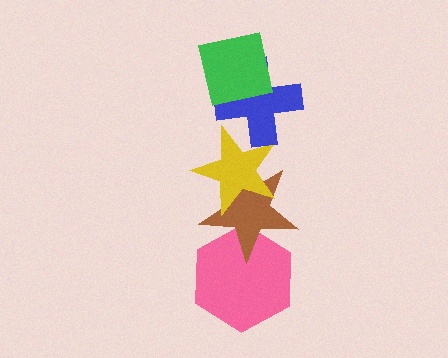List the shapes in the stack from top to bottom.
From top to bottom: the green square, the blue cross, the yellow star, the brown star, the pink hexagon.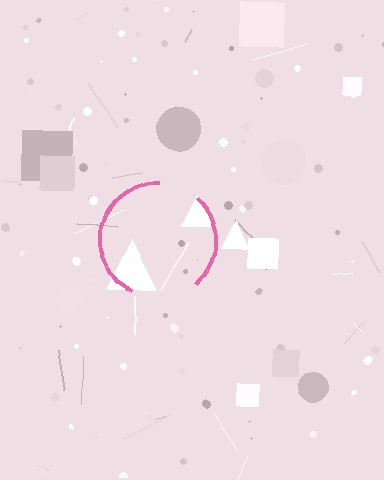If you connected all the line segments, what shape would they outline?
They would outline a circle.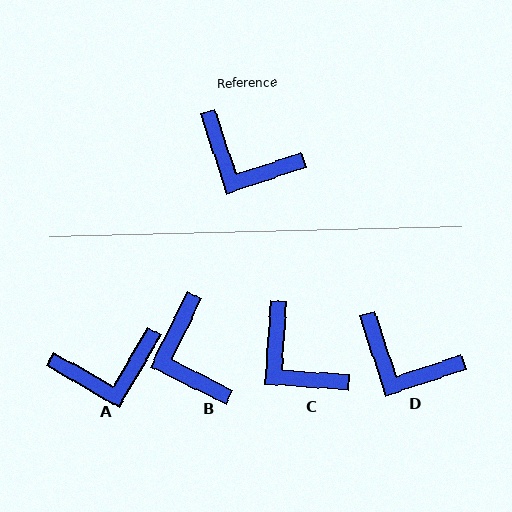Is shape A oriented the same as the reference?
No, it is off by about 41 degrees.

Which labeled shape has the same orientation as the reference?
D.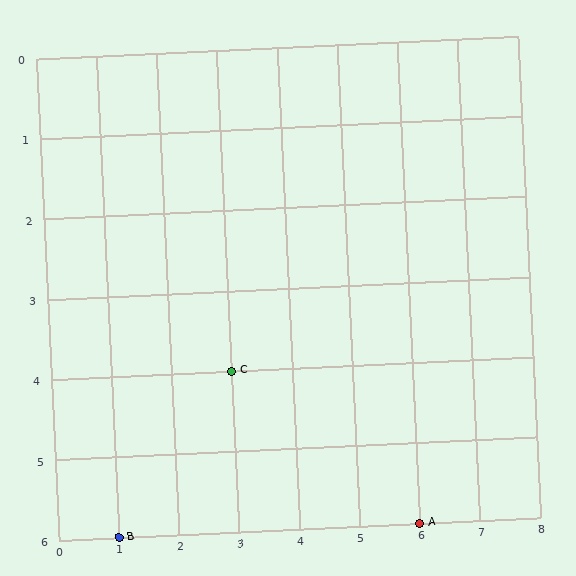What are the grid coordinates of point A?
Point A is at grid coordinates (6, 6).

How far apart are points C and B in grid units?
Points C and B are 2 columns and 2 rows apart (about 2.8 grid units diagonally).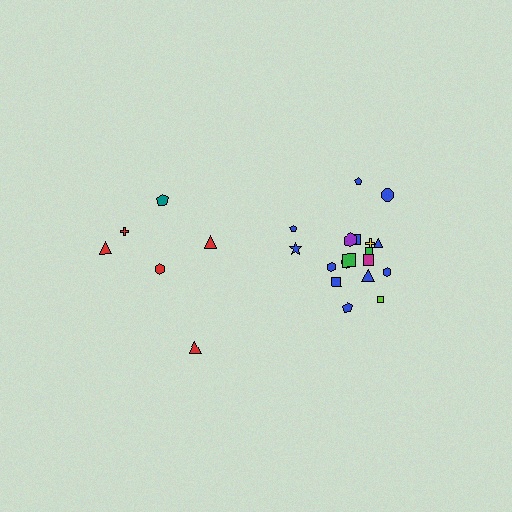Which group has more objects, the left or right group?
The right group.